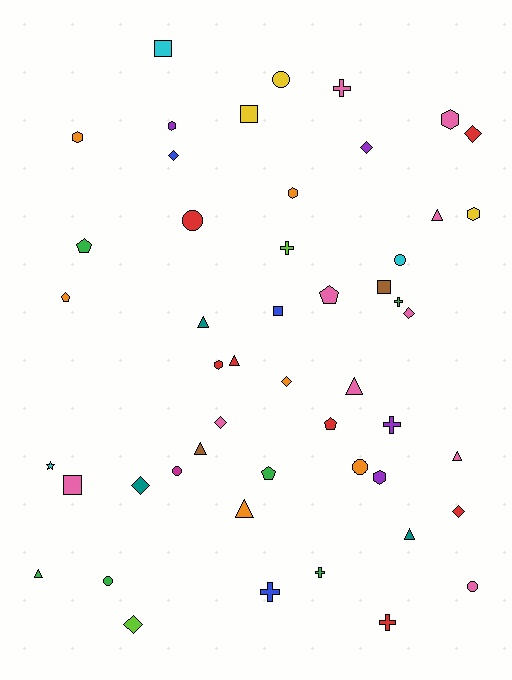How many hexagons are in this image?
There are 7 hexagons.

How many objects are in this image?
There are 50 objects.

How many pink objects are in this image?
There are 10 pink objects.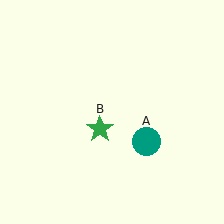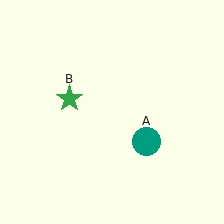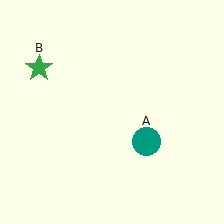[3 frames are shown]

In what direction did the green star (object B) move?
The green star (object B) moved up and to the left.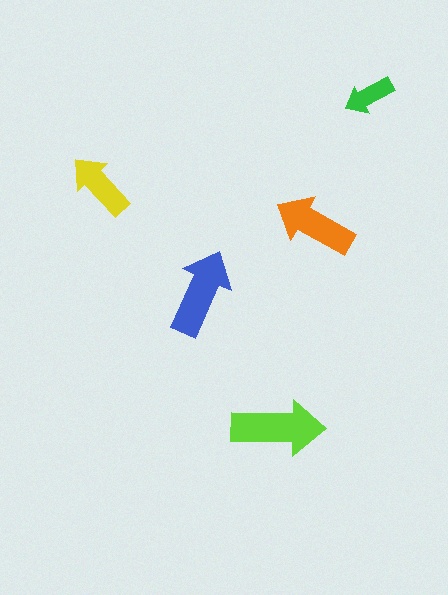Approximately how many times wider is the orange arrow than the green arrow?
About 1.5 times wider.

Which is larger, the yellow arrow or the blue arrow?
The blue one.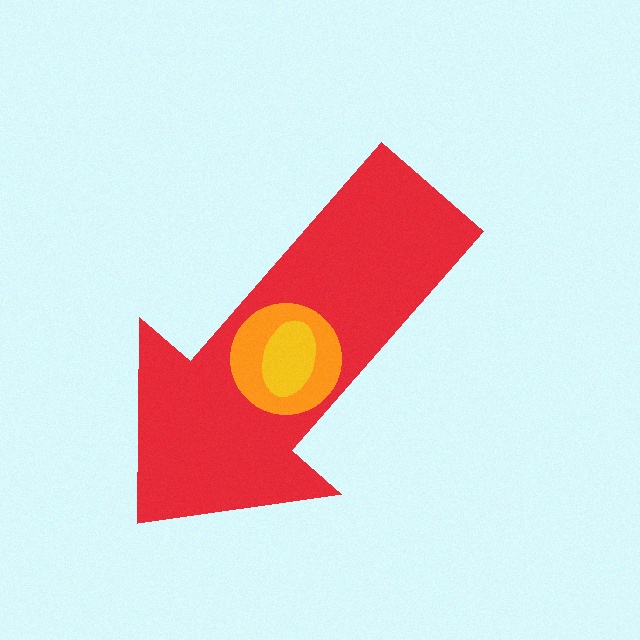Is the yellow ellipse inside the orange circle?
Yes.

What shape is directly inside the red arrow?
The orange circle.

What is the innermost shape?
The yellow ellipse.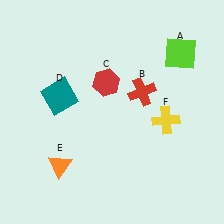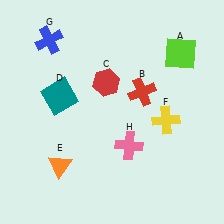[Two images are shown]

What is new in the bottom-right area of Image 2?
A pink cross (H) was added in the bottom-right area of Image 2.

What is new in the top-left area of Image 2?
A blue cross (G) was added in the top-left area of Image 2.